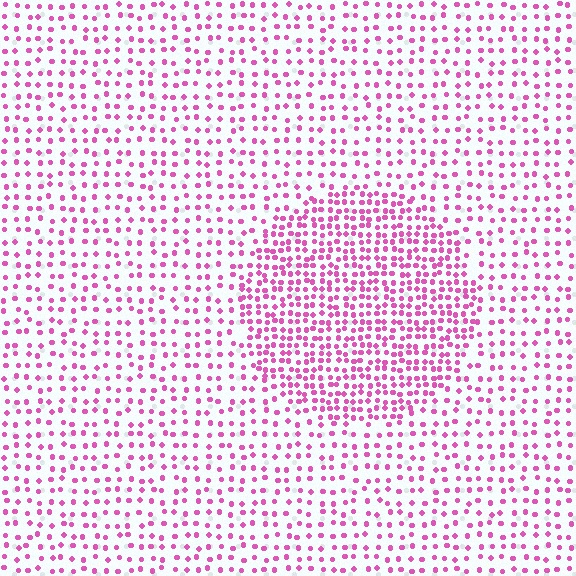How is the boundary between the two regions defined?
The boundary is defined by a change in element density (approximately 2.0x ratio). All elements are the same color, size, and shape.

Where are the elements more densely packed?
The elements are more densely packed inside the circle boundary.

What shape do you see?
I see a circle.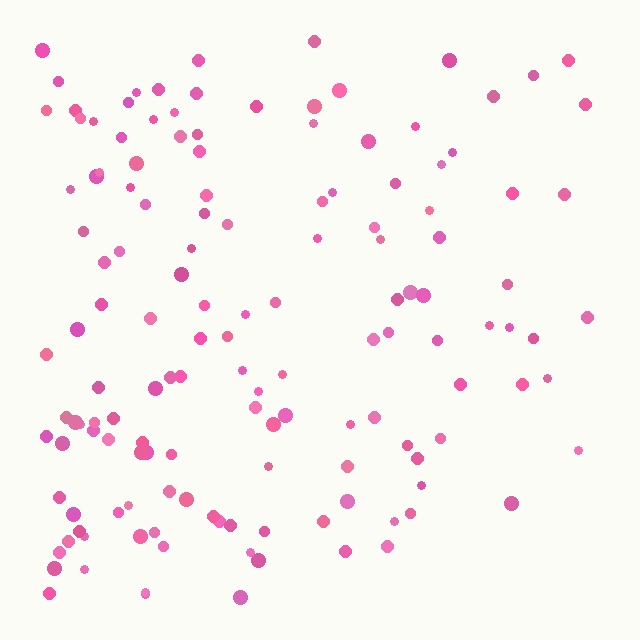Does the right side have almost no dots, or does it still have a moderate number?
Still a moderate number, just noticeably fewer than the left.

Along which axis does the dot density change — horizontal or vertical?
Horizontal.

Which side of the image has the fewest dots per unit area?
The right.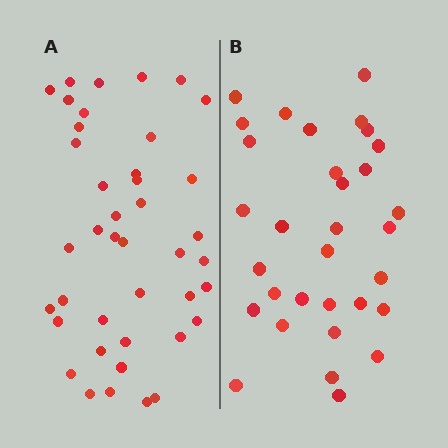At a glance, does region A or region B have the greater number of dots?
Region A (the left region) has more dots.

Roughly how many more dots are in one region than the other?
Region A has roughly 8 or so more dots than region B.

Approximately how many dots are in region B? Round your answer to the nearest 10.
About 30 dots. (The exact count is 32, which rounds to 30.)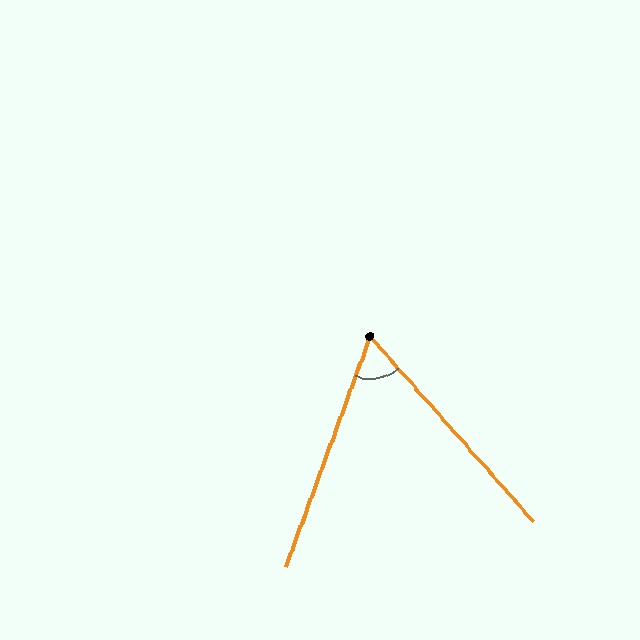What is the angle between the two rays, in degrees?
Approximately 62 degrees.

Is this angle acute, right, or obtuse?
It is acute.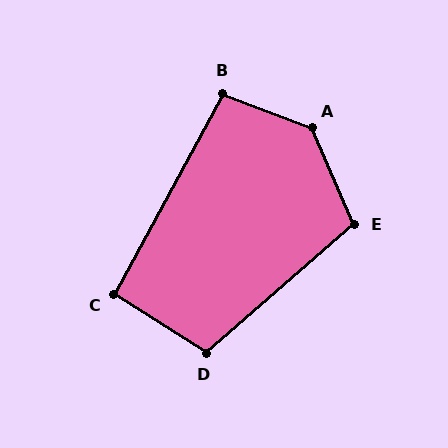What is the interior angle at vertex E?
Approximately 107 degrees (obtuse).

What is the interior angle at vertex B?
Approximately 97 degrees (obtuse).